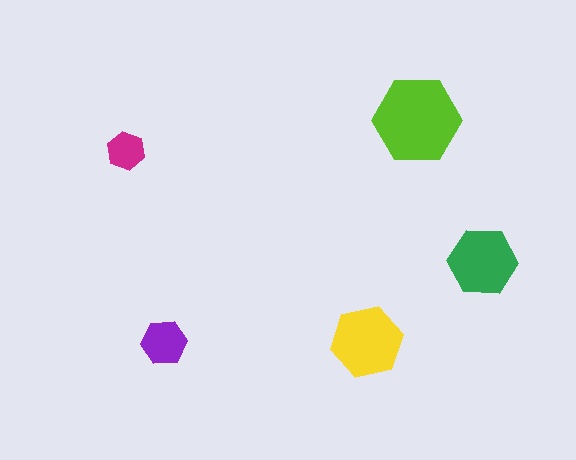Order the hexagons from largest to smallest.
the lime one, the yellow one, the green one, the purple one, the magenta one.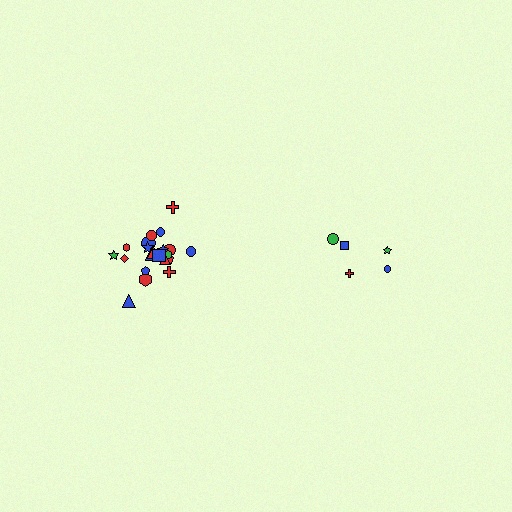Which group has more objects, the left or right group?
The left group.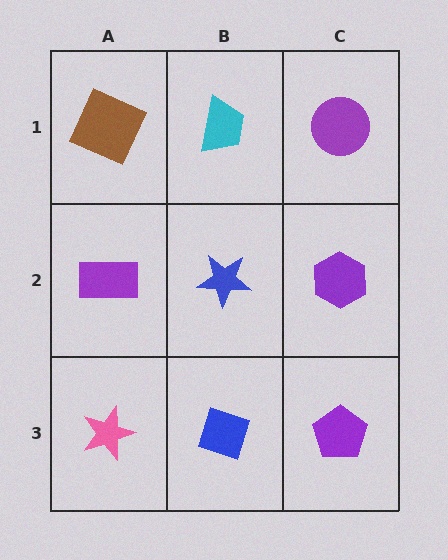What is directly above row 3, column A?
A purple rectangle.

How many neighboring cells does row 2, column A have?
3.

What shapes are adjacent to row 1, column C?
A purple hexagon (row 2, column C), a cyan trapezoid (row 1, column B).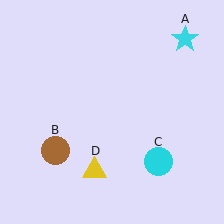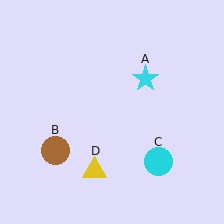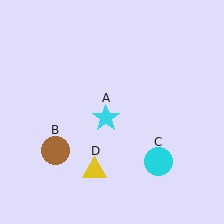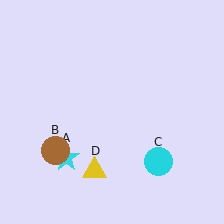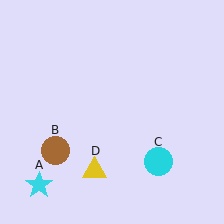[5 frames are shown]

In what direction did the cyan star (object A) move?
The cyan star (object A) moved down and to the left.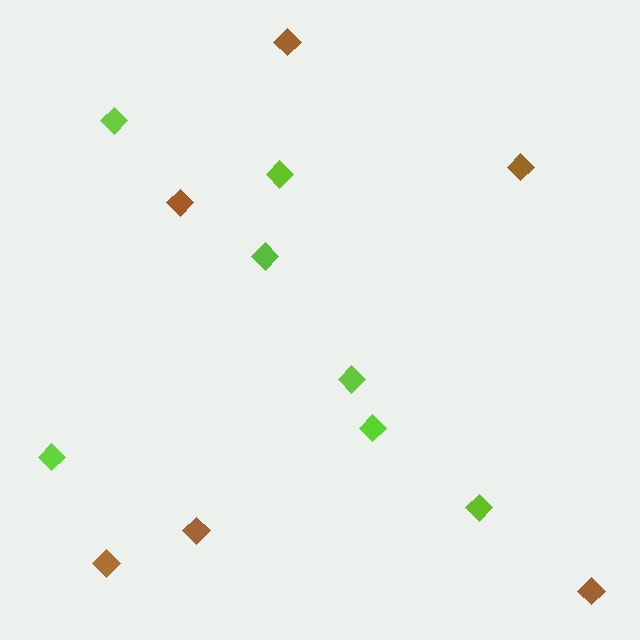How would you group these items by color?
There are 2 groups: one group of brown diamonds (6) and one group of lime diamonds (7).